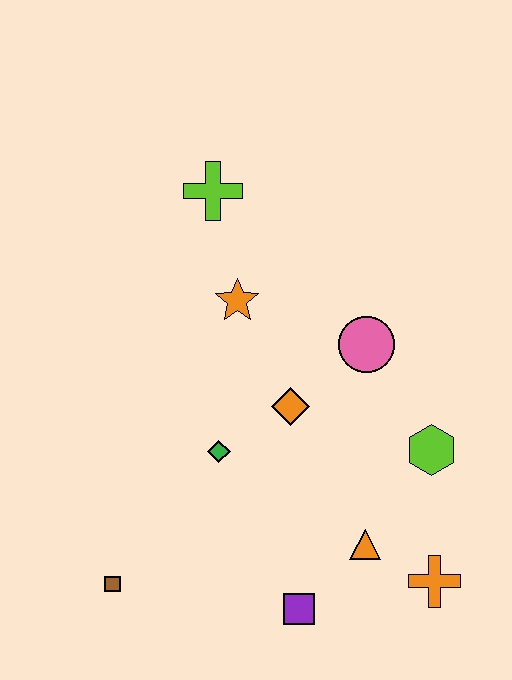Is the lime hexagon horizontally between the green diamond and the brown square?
No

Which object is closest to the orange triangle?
The orange cross is closest to the orange triangle.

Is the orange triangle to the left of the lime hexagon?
Yes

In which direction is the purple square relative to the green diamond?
The purple square is below the green diamond.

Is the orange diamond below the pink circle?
Yes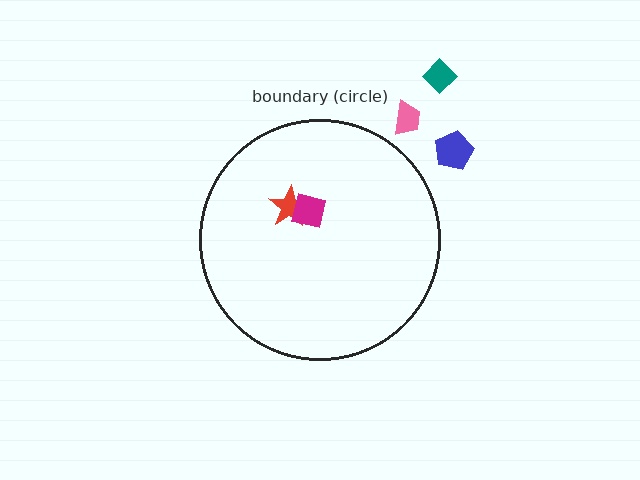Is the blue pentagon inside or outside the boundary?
Outside.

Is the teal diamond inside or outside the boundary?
Outside.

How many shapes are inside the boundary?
2 inside, 3 outside.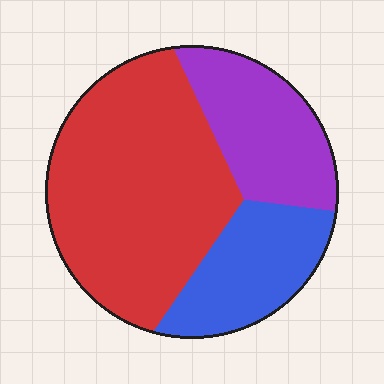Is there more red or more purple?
Red.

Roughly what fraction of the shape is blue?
Blue covers roughly 20% of the shape.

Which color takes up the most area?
Red, at roughly 55%.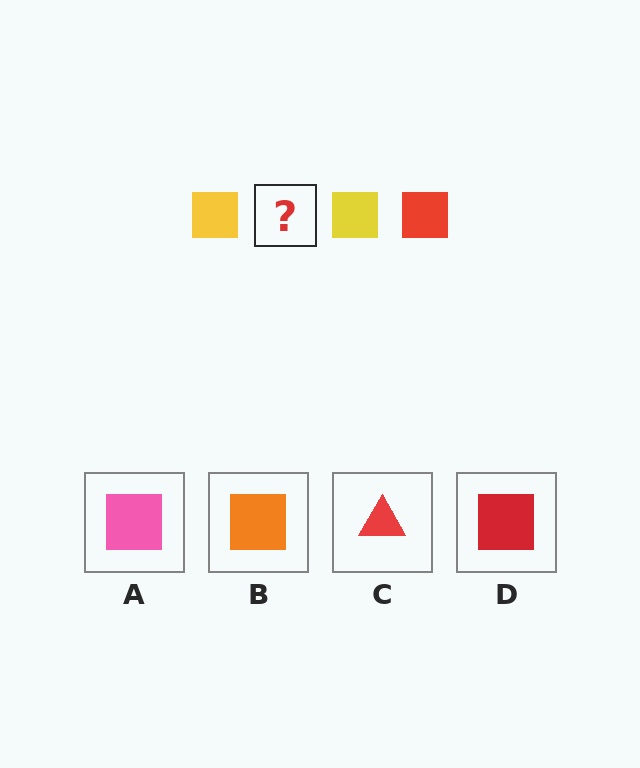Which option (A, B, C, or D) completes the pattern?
D.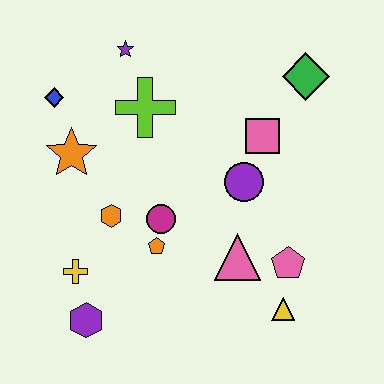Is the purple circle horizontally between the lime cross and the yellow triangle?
Yes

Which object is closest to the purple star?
The lime cross is closest to the purple star.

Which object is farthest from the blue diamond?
The yellow triangle is farthest from the blue diamond.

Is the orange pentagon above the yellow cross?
Yes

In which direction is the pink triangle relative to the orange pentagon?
The pink triangle is to the right of the orange pentagon.